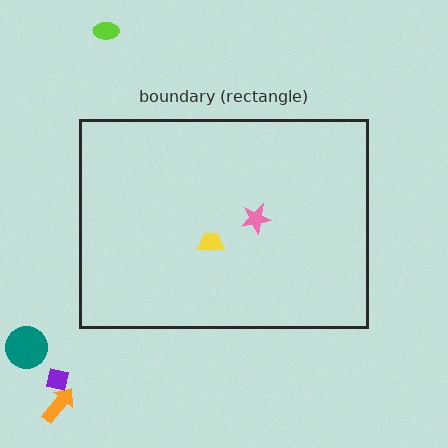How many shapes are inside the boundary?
2 inside, 4 outside.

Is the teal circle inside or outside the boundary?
Outside.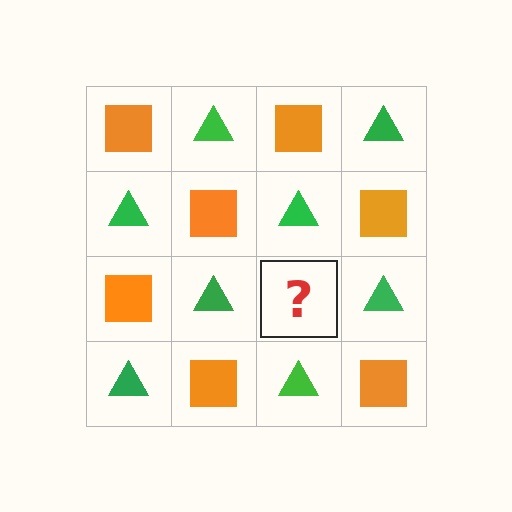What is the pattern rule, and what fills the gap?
The rule is that it alternates orange square and green triangle in a checkerboard pattern. The gap should be filled with an orange square.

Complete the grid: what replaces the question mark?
The question mark should be replaced with an orange square.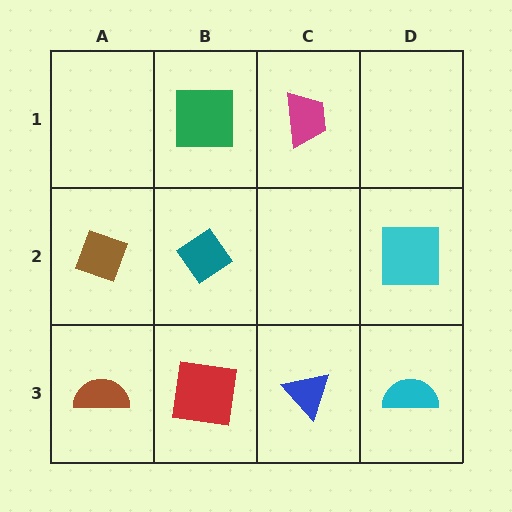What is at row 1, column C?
A magenta trapezoid.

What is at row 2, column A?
A brown diamond.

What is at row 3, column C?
A blue triangle.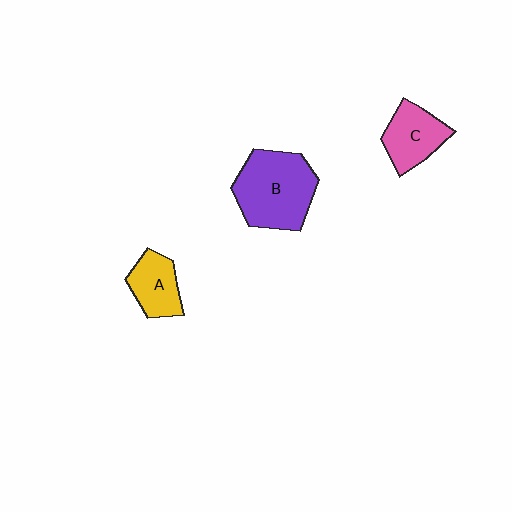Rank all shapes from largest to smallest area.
From largest to smallest: B (purple), C (pink), A (yellow).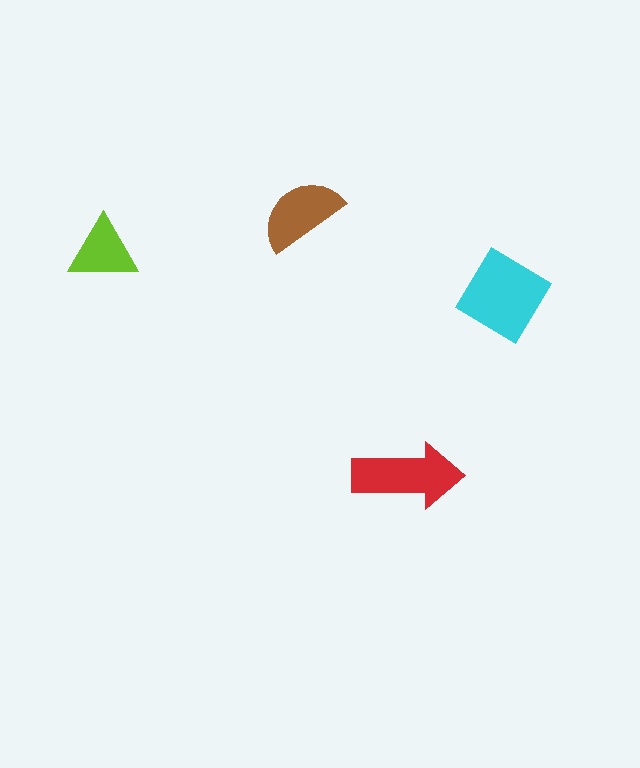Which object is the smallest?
The lime triangle.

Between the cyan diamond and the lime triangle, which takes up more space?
The cyan diamond.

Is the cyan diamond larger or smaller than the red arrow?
Larger.